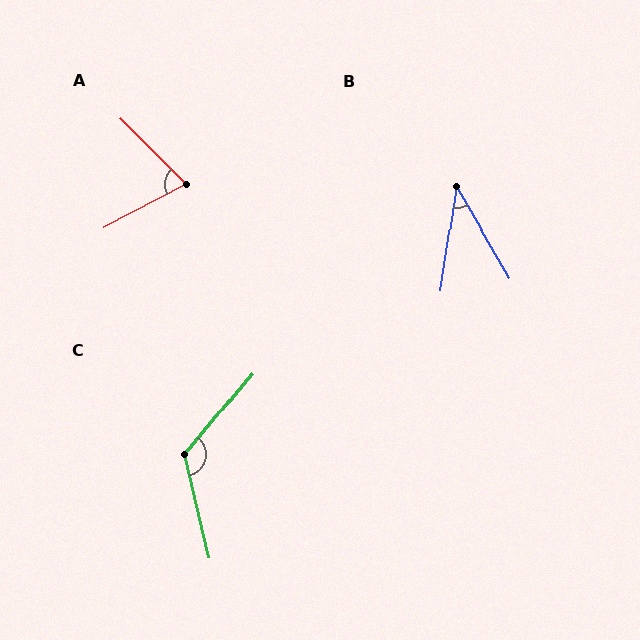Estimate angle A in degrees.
Approximately 73 degrees.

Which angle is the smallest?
B, at approximately 39 degrees.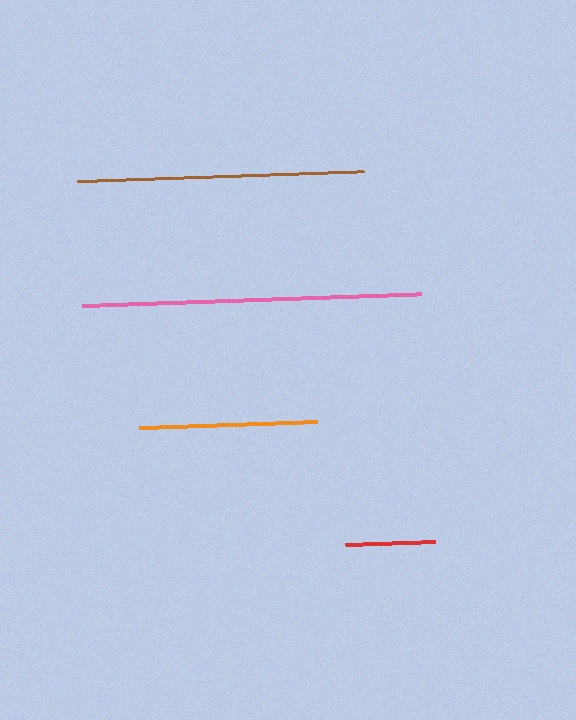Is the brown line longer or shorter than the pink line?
The pink line is longer than the brown line.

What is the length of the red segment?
The red segment is approximately 90 pixels long.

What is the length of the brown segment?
The brown segment is approximately 288 pixels long.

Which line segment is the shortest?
The red line is the shortest at approximately 90 pixels.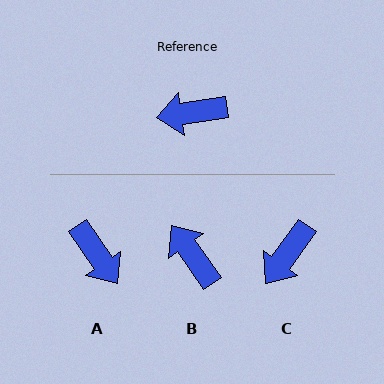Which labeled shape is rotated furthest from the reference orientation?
A, about 116 degrees away.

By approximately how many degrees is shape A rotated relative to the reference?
Approximately 116 degrees counter-clockwise.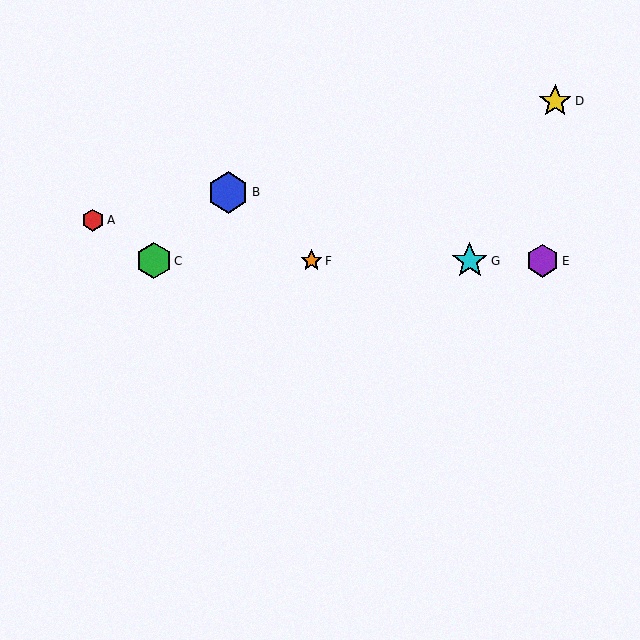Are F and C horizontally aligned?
Yes, both are at y≈261.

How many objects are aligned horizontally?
4 objects (C, E, F, G) are aligned horizontally.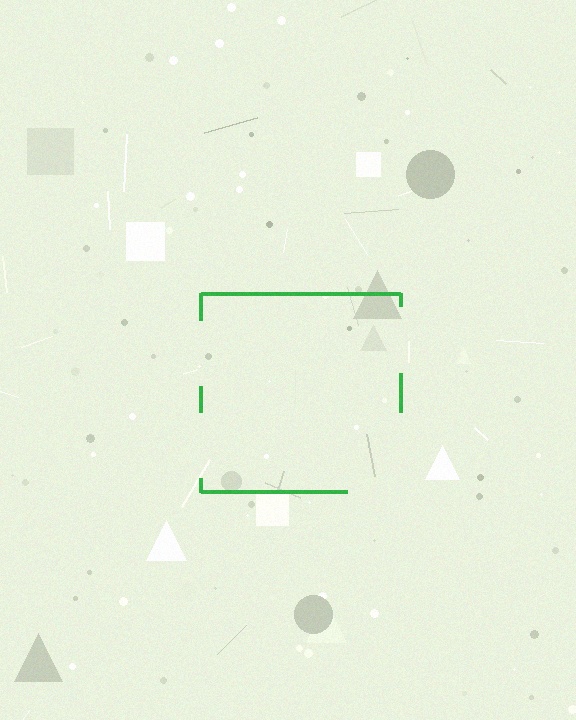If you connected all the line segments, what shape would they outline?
They would outline a square.